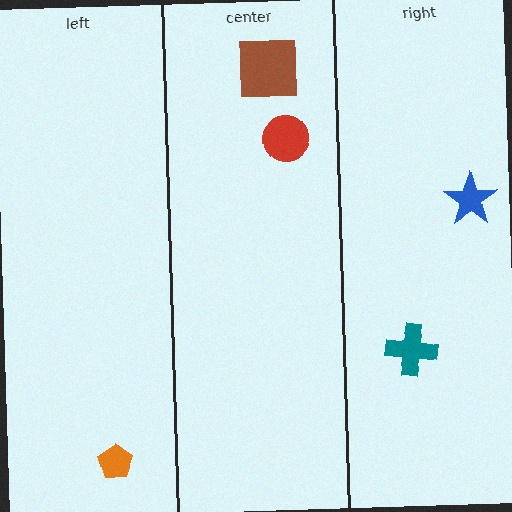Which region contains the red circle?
The center region.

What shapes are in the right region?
The teal cross, the blue star.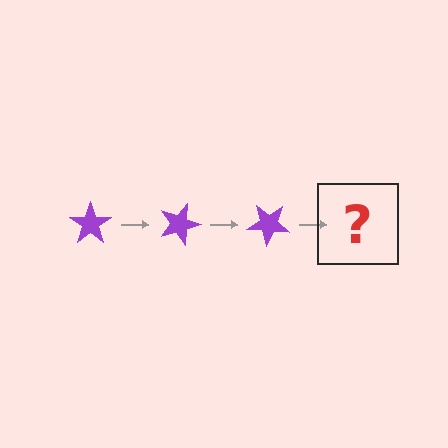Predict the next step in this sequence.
The next step is a purple star rotated 60 degrees.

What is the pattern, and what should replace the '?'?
The pattern is that the star rotates 20 degrees each step. The '?' should be a purple star rotated 60 degrees.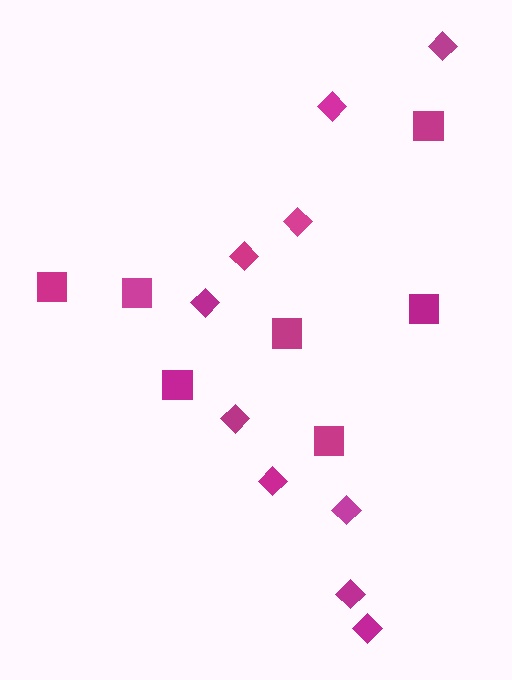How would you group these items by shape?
There are 2 groups: one group of diamonds (10) and one group of squares (7).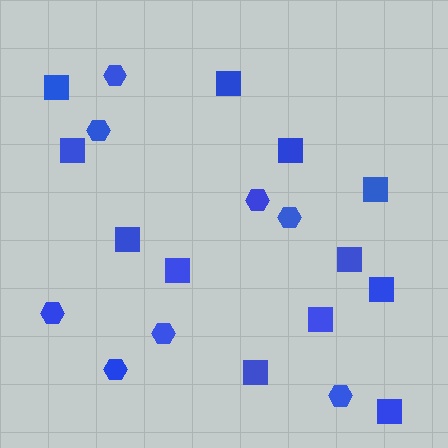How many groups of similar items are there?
There are 2 groups: one group of squares (12) and one group of hexagons (8).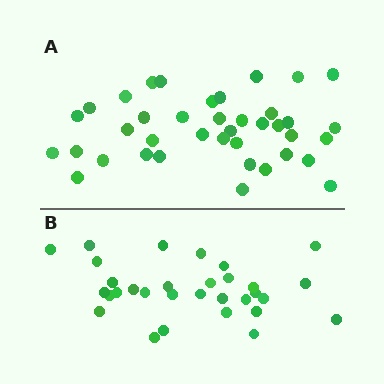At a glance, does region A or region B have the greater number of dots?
Region A (the top region) has more dots.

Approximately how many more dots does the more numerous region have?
Region A has roughly 8 or so more dots than region B.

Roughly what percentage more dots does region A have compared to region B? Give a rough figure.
About 25% more.